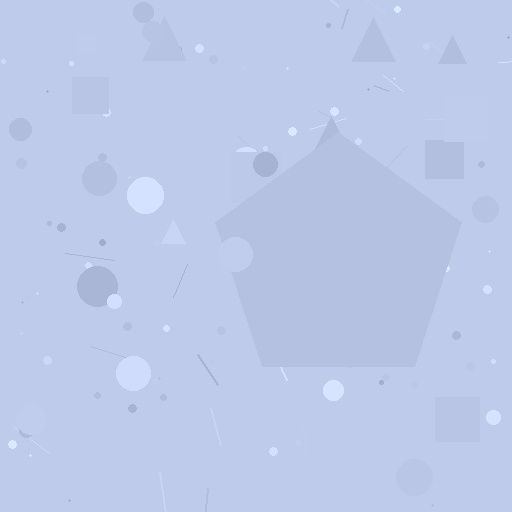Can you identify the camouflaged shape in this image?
The camouflaged shape is a pentagon.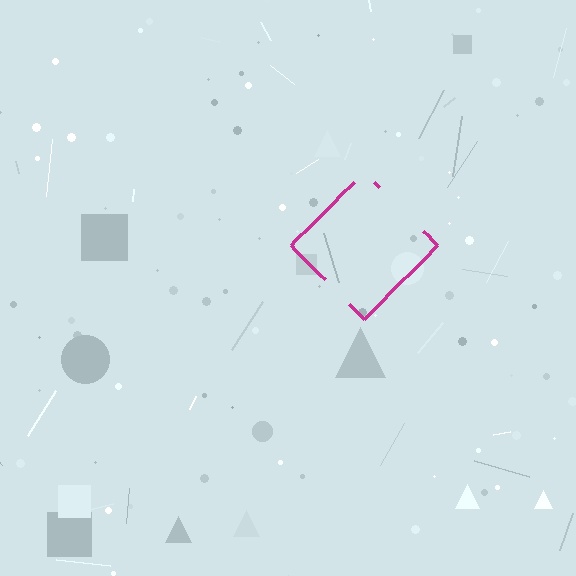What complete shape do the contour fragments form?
The contour fragments form a diamond.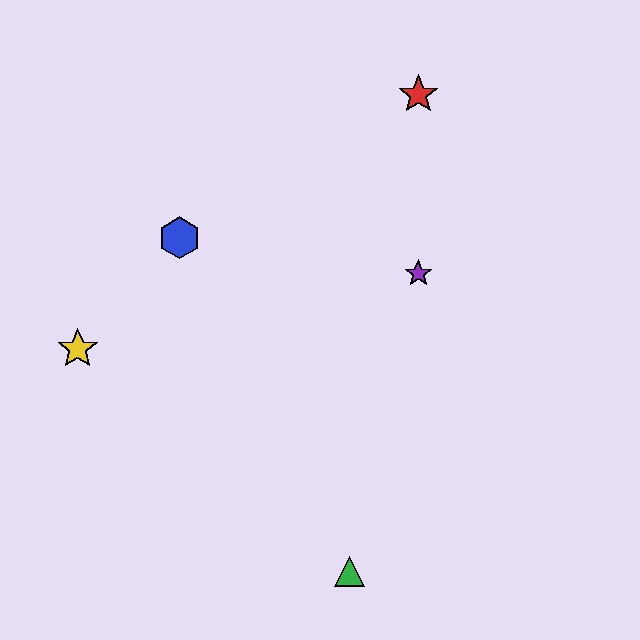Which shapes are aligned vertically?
The red star, the purple star are aligned vertically.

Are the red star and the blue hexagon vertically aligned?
No, the red star is at x≈418 and the blue hexagon is at x≈179.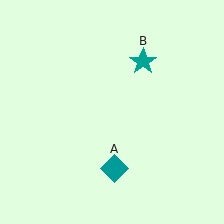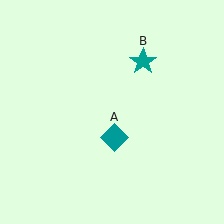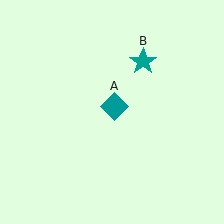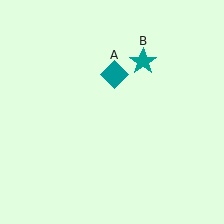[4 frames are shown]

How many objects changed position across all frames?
1 object changed position: teal diamond (object A).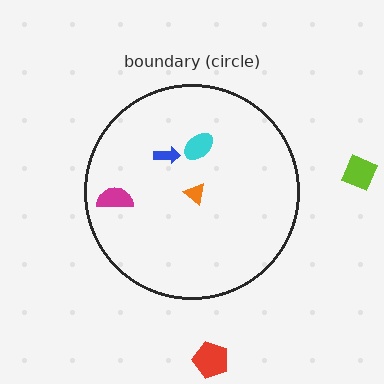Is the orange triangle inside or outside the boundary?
Inside.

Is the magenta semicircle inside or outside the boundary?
Inside.